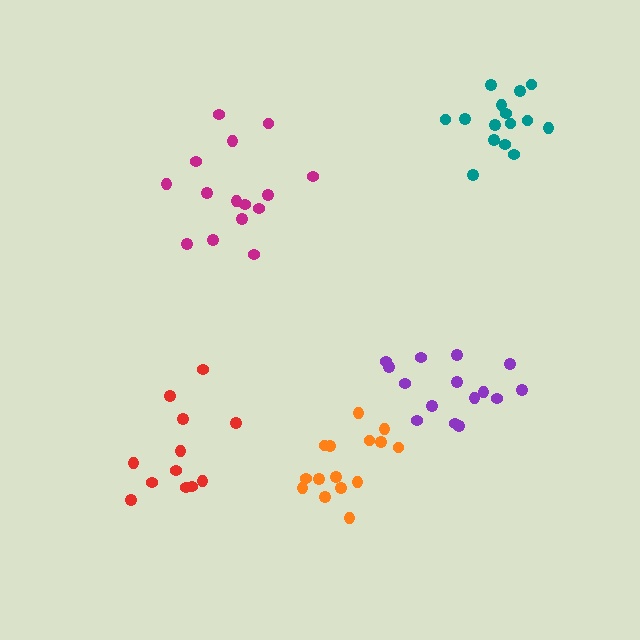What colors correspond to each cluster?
The clusters are colored: magenta, purple, orange, teal, red.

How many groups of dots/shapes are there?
There are 5 groups.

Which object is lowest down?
The orange cluster is bottommost.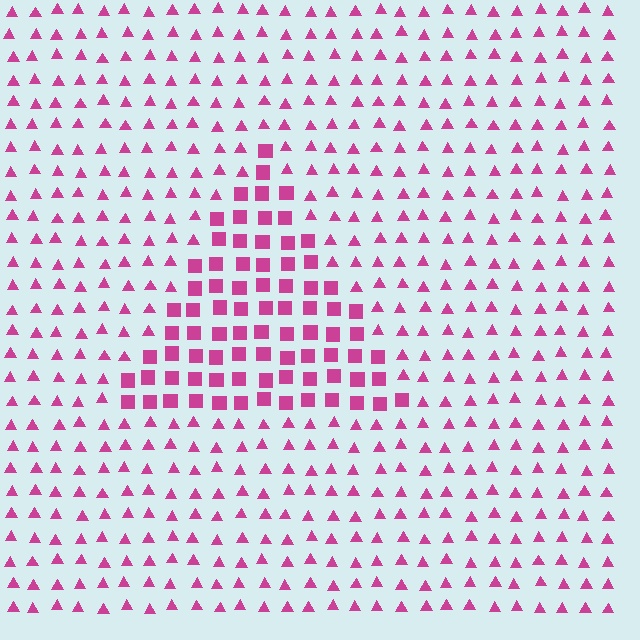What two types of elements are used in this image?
The image uses squares inside the triangle region and triangles outside it.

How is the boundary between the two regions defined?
The boundary is defined by a change in element shape: squares inside vs. triangles outside. All elements share the same color and spacing.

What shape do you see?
I see a triangle.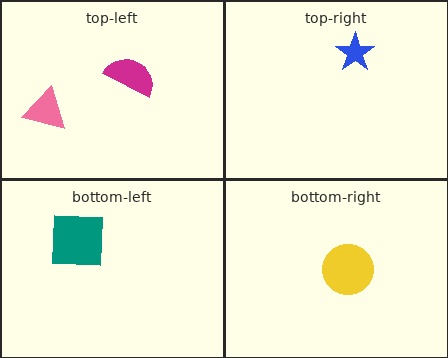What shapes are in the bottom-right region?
The yellow circle.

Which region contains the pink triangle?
The top-left region.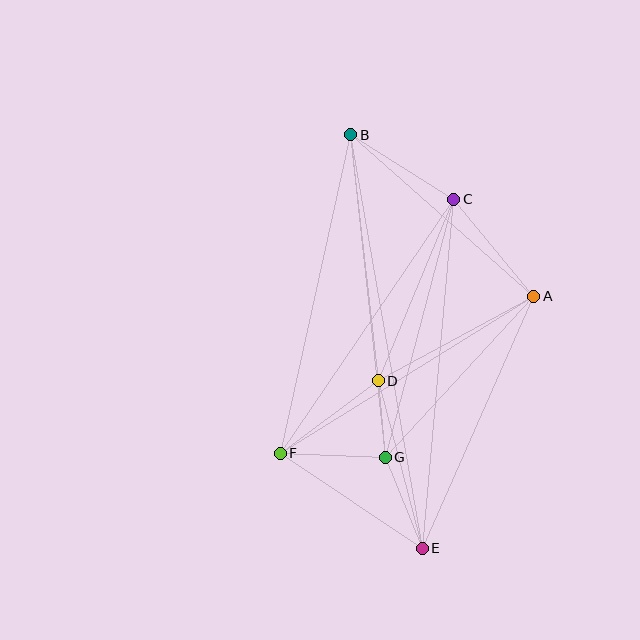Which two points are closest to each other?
Points D and G are closest to each other.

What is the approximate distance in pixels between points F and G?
The distance between F and G is approximately 105 pixels.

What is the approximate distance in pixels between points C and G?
The distance between C and G is approximately 267 pixels.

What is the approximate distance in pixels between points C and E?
The distance between C and E is approximately 350 pixels.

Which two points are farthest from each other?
Points B and E are farthest from each other.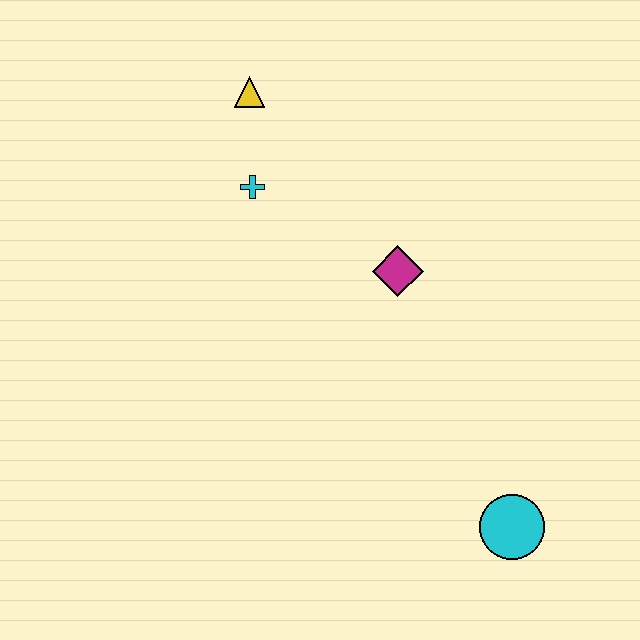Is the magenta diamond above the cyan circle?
Yes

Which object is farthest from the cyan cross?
The cyan circle is farthest from the cyan cross.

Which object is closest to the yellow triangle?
The cyan cross is closest to the yellow triangle.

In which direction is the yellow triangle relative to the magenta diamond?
The yellow triangle is above the magenta diamond.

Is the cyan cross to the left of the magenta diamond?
Yes